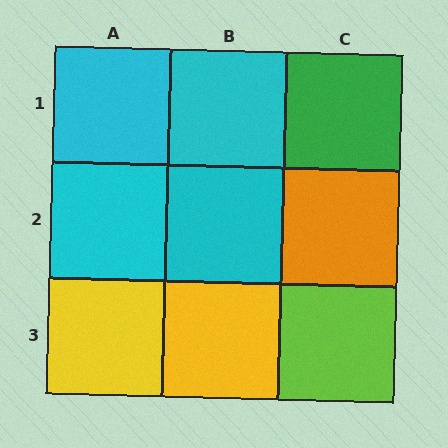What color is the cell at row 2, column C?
Orange.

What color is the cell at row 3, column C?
Lime.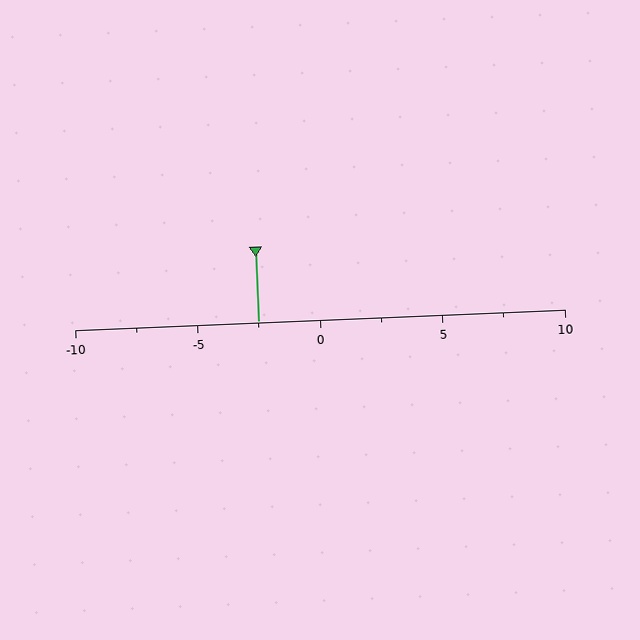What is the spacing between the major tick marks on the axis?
The major ticks are spaced 5 apart.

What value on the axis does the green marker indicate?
The marker indicates approximately -2.5.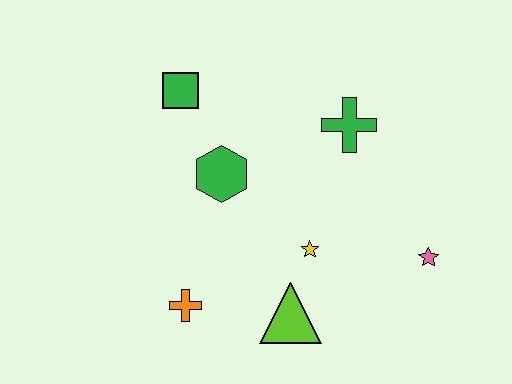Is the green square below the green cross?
No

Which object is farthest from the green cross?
The orange cross is farthest from the green cross.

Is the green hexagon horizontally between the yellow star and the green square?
Yes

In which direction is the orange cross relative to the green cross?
The orange cross is below the green cross.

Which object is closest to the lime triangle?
The yellow star is closest to the lime triangle.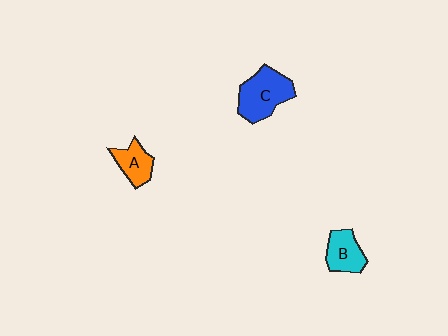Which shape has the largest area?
Shape C (blue).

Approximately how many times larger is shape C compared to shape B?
Approximately 1.5 times.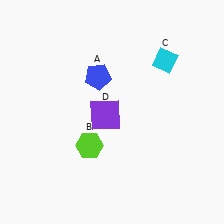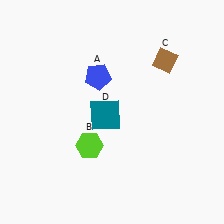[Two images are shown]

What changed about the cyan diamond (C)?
In Image 1, C is cyan. In Image 2, it changed to brown.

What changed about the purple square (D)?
In Image 1, D is purple. In Image 2, it changed to teal.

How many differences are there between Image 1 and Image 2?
There are 2 differences between the two images.